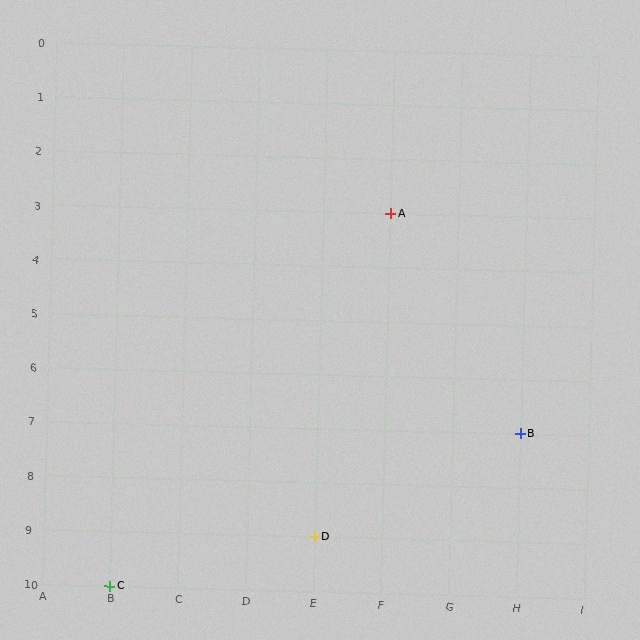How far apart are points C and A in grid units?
Points C and A are 4 columns and 7 rows apart (about 8.1 grid units diagonally).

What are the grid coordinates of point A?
Point A is at grid coordinates (F, 3).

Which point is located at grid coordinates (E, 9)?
Point D is at (E, 9).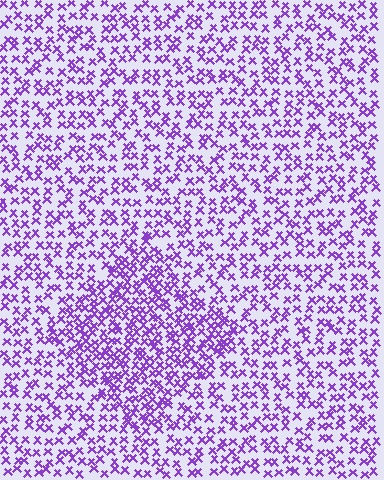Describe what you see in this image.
The image contains small purple elements arranged at two different densities. A diamond-shaped region is visible where the elements are more densely packed than the surrounding area.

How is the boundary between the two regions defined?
The boundary is defined by a change in element density (approximately 1.7x ratio). All elements are the same color, size, and shape.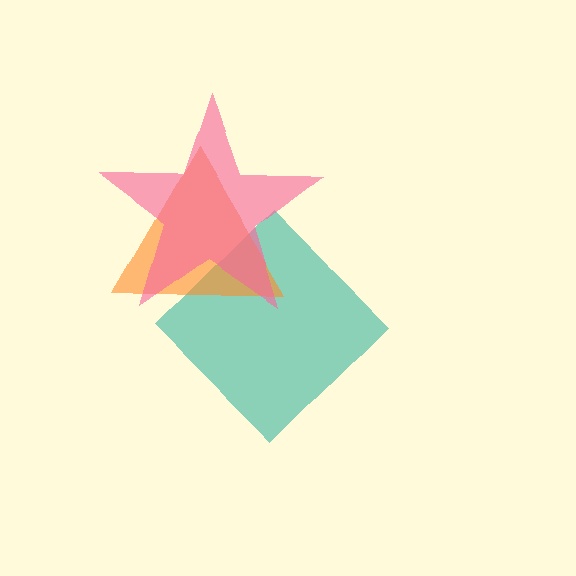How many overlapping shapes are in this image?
There are 3 overlapping shapes in the image.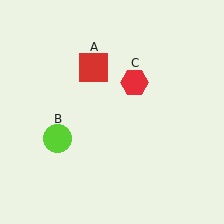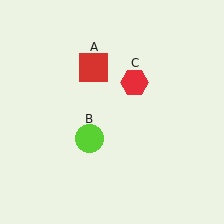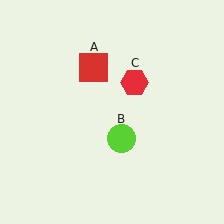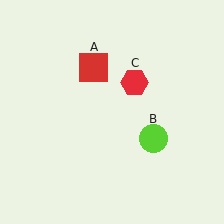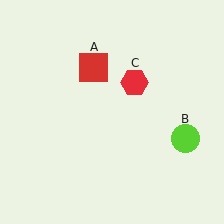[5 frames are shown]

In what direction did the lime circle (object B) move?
The lime circle (object B) moved right.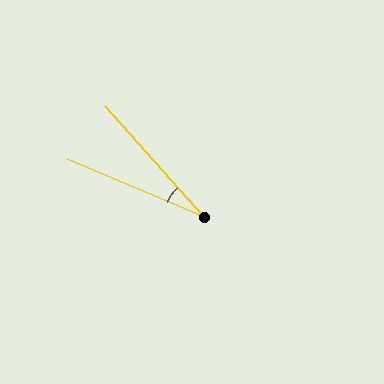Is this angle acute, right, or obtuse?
It is acute.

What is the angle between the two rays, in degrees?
Approximately 25 degrees.